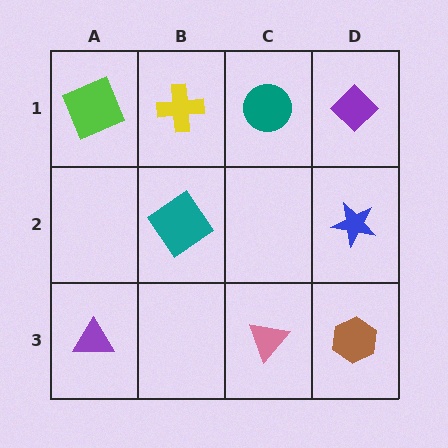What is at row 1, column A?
A lime square.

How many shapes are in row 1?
4 shapes.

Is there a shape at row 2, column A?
No, that cell is empty.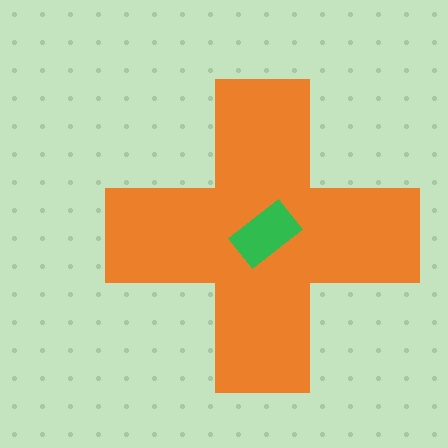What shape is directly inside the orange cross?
The green rectangle.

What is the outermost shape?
The orange cross.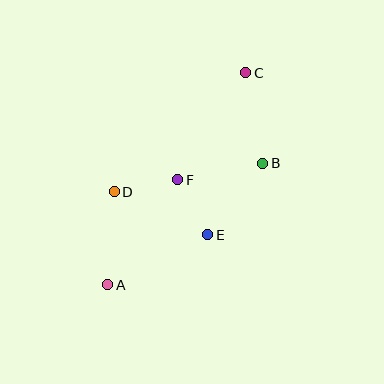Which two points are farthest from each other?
Points A and C are farthest from each other.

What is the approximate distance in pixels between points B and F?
The distance between B and F is approximately 87 pixels.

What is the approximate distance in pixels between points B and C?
The distance between B and C is approximately 92 pixels.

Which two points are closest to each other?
Points E and F are closest to each other.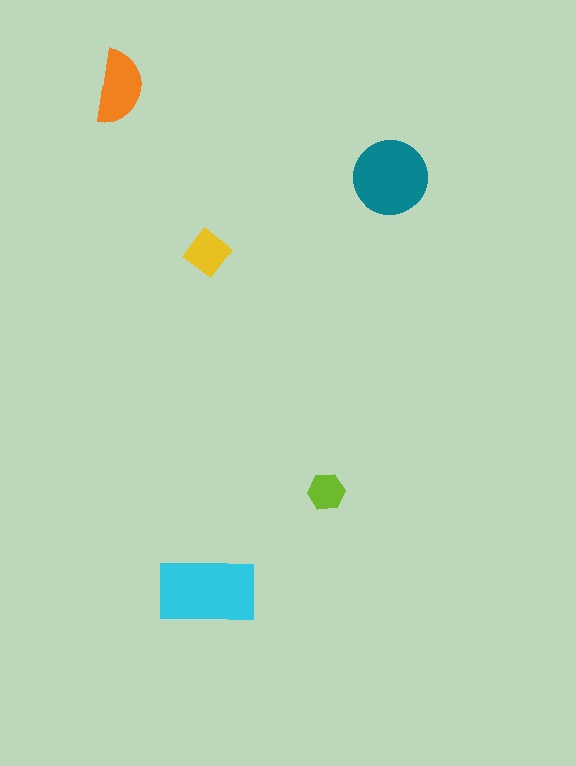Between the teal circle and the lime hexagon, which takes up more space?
The teal circle.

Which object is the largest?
The cyan rectangle.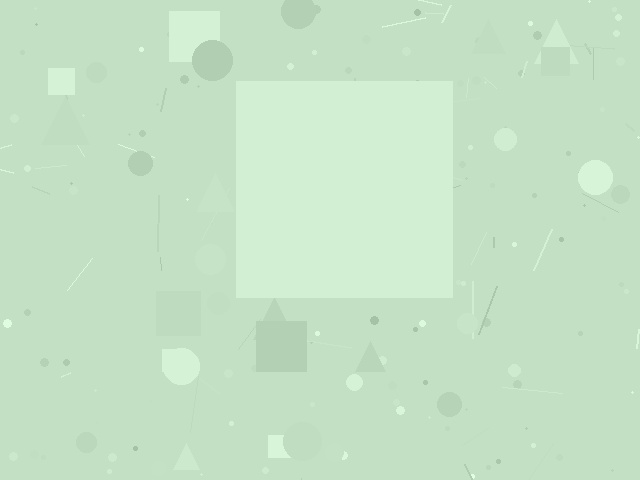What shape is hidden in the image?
A square is hidden in the image.